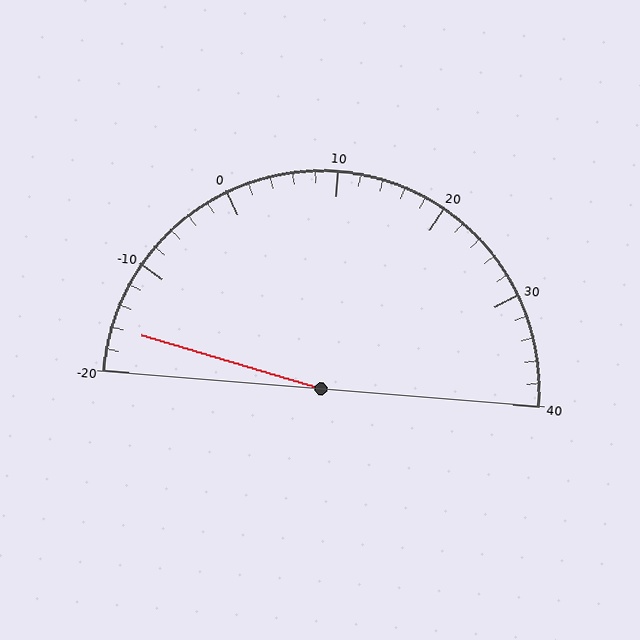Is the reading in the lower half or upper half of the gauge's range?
The reading is in the lower half of the range (-20 to 40).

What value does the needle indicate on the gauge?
The needle indicates approximately -16.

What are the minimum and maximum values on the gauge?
The gauge ranges from -20 to 40.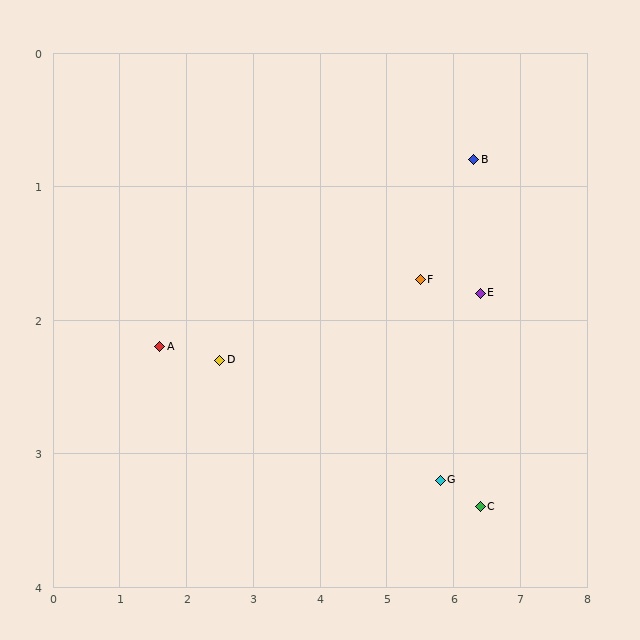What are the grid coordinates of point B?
Point B is at approximately (6.3, 0.8).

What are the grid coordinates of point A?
Point A is at approximately (1.6, 2.2).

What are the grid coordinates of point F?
Point F is at approximately (5.5, 1.7).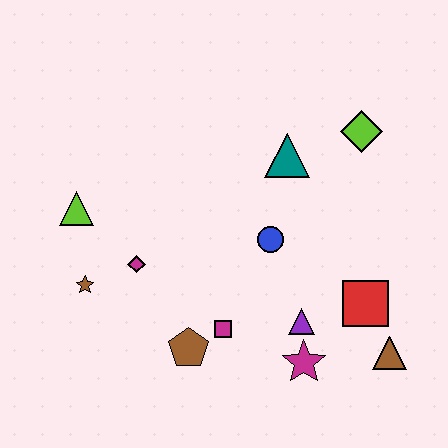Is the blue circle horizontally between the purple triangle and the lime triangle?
Yes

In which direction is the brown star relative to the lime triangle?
The brown star is below the lime triangle.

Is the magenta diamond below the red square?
No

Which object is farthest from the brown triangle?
The lime triangle is farthest from the brown triangle.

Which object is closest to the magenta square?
The brown pentagon is closest to the magenta square.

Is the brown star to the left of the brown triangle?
Yes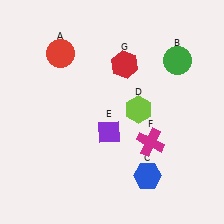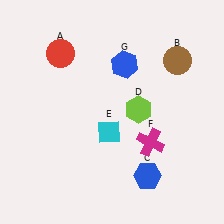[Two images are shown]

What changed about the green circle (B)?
In Image 1, B is green. In Image 2, it changed to brown.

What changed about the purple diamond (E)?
In Image 1, E is purple. In Image 2, it changed to cyan.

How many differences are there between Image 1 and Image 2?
There are 3 differences between the two images.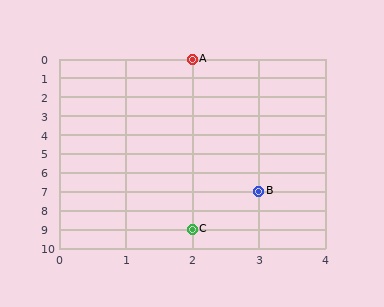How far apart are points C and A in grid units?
Points C and A are 9 rows apart.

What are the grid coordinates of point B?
Point B is at grid coordinates (3, 7).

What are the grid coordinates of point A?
Point A is at grid coordinates (2, 0).